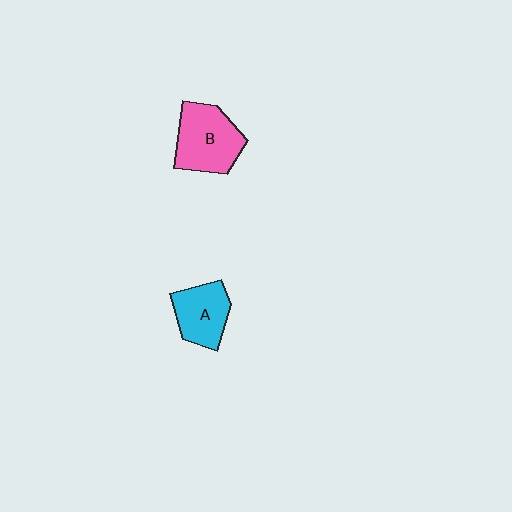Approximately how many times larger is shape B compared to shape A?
Approximately 1.3 times.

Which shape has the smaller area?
Shape A (cyan).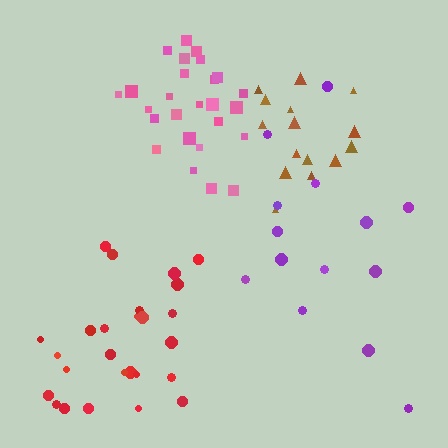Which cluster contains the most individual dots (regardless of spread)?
Red (26).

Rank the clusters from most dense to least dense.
pink, brown, red, purple.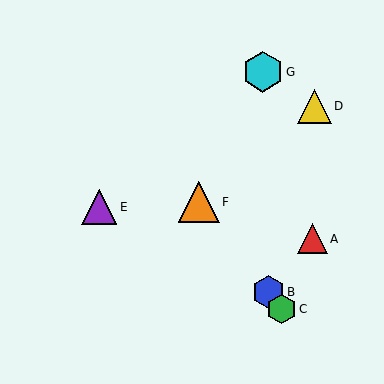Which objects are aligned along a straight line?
Objects B, C, F are aligned along a straight line.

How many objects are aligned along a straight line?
3 objects (B, C, F) are aligned along a straight line.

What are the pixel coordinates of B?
Object B is at (268, 292).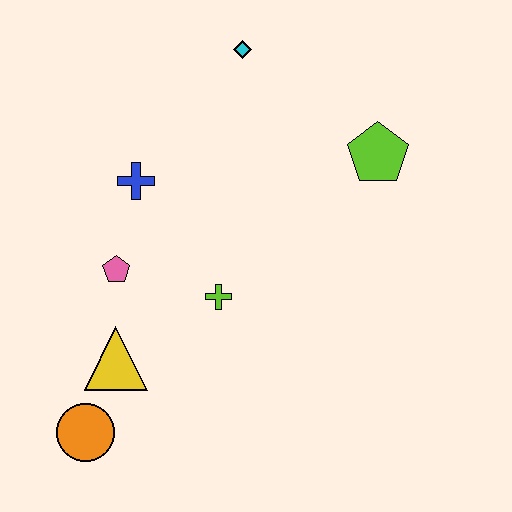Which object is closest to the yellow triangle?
The orange circle is closest to the yellow triangle.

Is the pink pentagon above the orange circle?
Yes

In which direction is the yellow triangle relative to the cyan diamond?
The yellow triangle is below the cyan diamond.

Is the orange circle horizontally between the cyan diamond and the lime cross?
No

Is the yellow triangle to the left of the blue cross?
Yes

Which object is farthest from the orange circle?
The cyan diamond is farthest from the orange circle.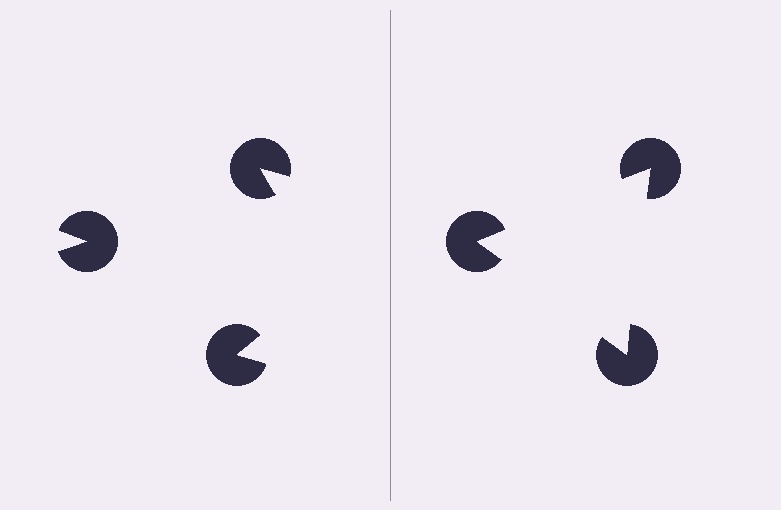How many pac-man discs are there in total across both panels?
6 — 3 on each side.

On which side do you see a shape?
An illusory triangle appears on the right side. On the left side the wedge cuts are rotated, so no coherent shape forms.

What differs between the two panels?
The pac-man discs are positioned identically on both sides; only the wedge orientations differ. On the right they align to a triangle; on the left they are misaligned.